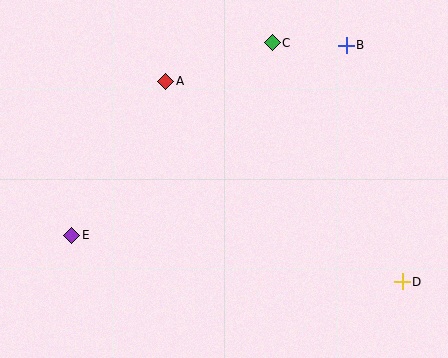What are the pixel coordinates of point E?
Point E is at (72, 235).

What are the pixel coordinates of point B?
Point B is at (346, 45).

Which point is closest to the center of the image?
Point A at (166, 81) is closest to the center.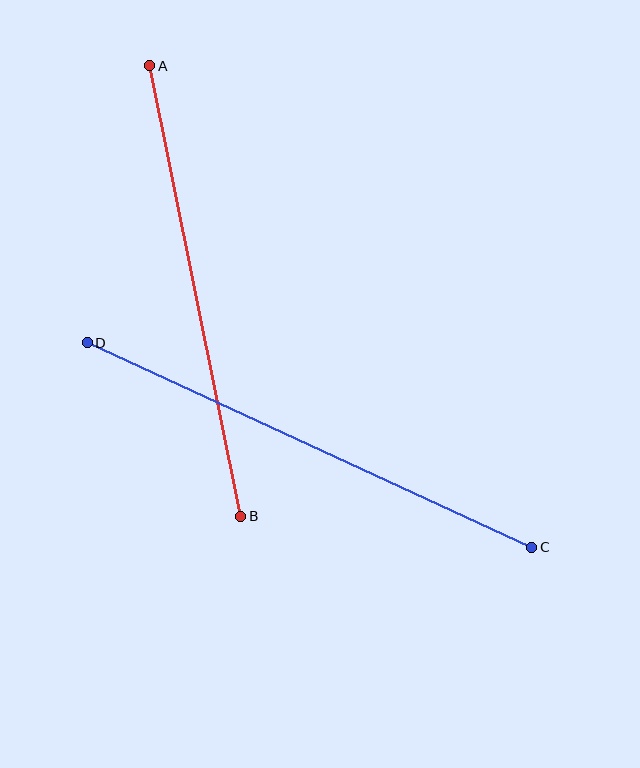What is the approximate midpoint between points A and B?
The midpoint is at approximately (195, 291) pixels.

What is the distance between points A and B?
The distance is approximately 460 pixels.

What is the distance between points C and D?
The distance is approximately 489 pixels.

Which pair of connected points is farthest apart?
Points C and D are farthest apart.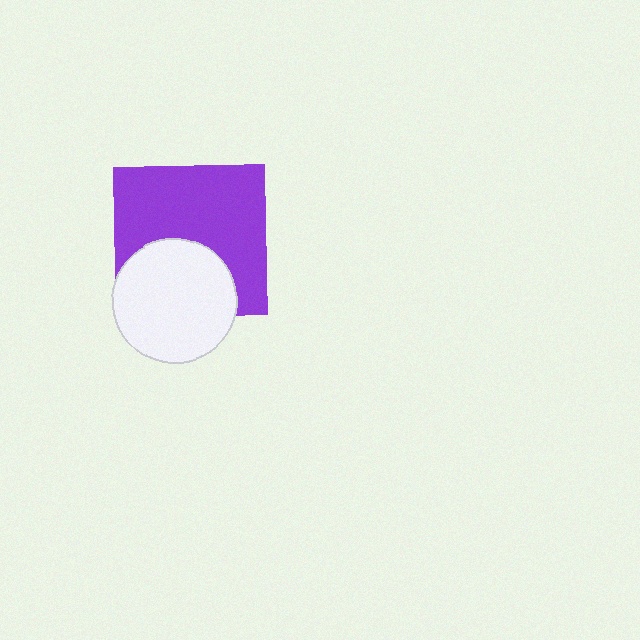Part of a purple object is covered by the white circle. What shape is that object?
It is a square.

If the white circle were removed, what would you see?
You would see the complete purple square.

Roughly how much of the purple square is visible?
About half of it is visible (roughly 65%).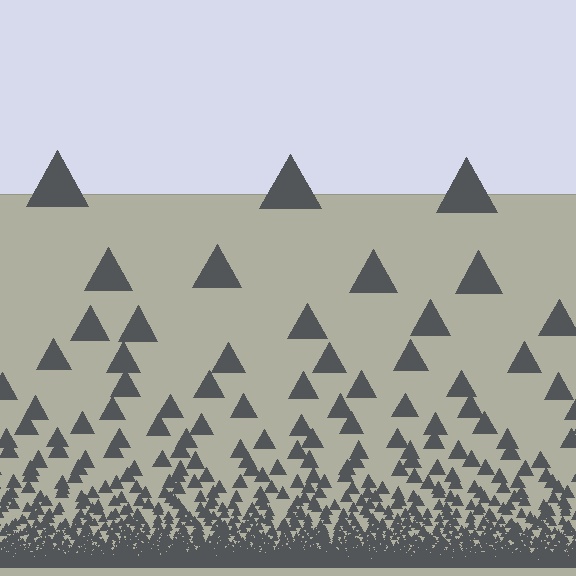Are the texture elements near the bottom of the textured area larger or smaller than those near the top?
Smaller. The gradient is inverted — elements near the bottom are smaller and denser.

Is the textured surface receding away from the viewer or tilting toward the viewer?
The surface appears to tilt toward the viewer. Texture elements get larger and sparser toward the top.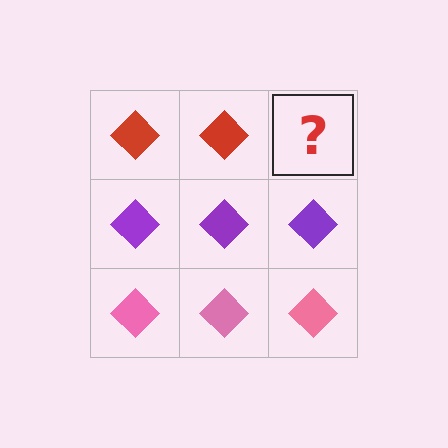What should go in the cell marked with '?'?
The missing cell should contain a red diamond.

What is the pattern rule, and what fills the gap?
The rule is that each row has a consistent color. The gap should be filled with a red diamond.